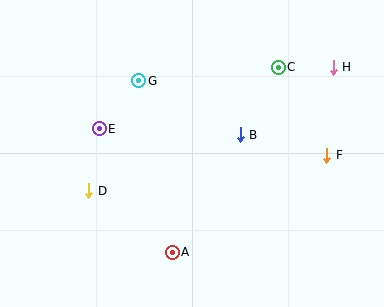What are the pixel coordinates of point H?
Point H is at (333, 67).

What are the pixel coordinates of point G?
Point G is at (139, 81).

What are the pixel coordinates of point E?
Point E is at (99, 129).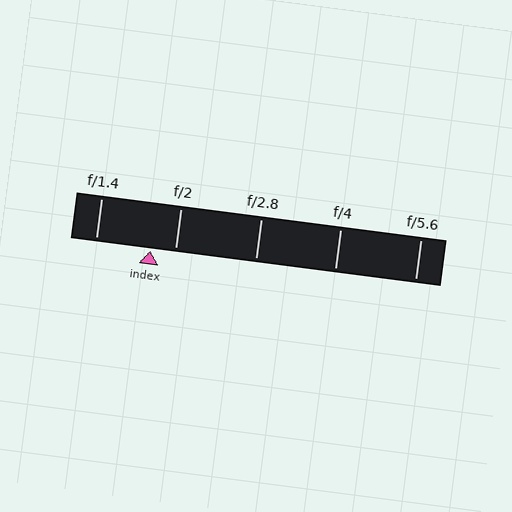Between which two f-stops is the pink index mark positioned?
The index mark is between f/1.4 and f/2.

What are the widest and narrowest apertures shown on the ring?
The widest aperture shown is f/1.4 and the narrowest is f/5.6.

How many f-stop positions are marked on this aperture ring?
There are 5 f-stop positions marked.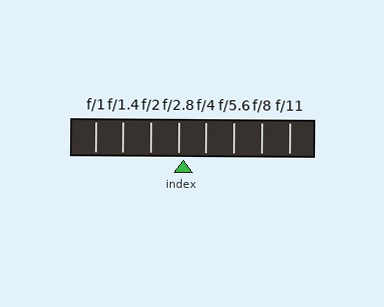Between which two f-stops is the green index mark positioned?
The index mark is between f/2.8 and f/4.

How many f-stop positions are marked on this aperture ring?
There are 8 f-stop positions marked.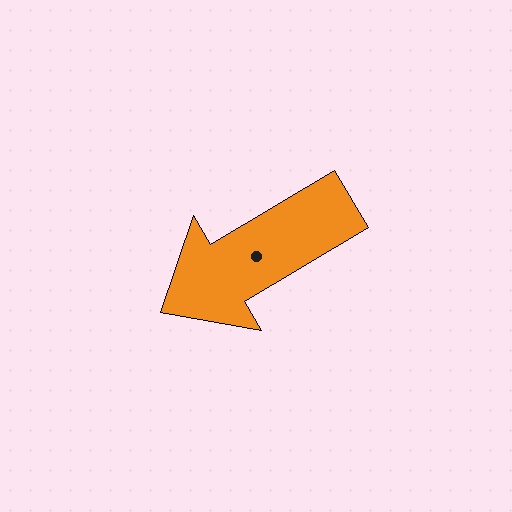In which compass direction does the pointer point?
Southwest.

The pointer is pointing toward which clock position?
Roughly 8 o'clock.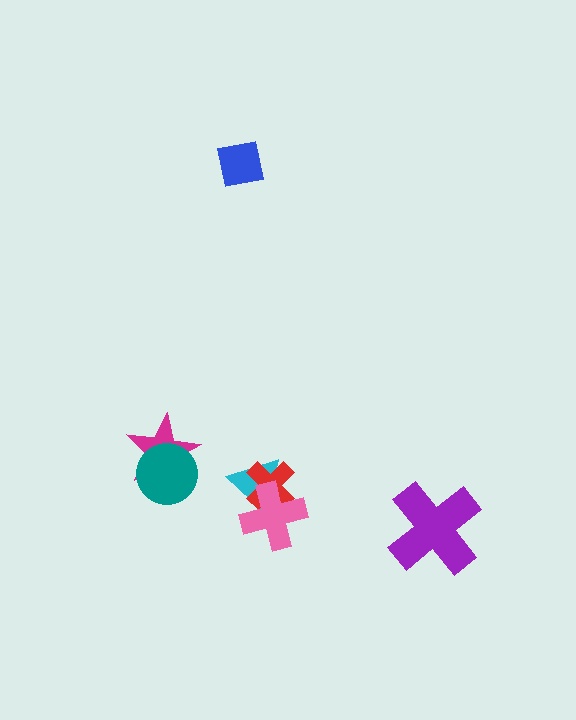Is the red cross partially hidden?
Yes, it is partially covered by another shape.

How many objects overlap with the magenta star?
1 object overlaps with the magenta star.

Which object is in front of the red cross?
The pink cross is in front of the red cross.